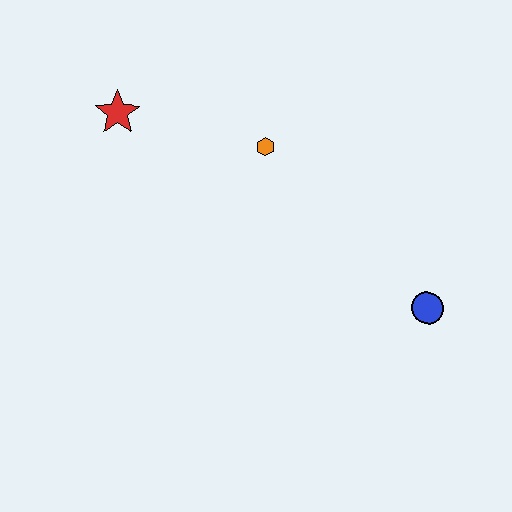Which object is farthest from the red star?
The blue circle is farthest from the red star.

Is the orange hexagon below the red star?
Yes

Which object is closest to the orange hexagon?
The red star is closest to the orange hexagon.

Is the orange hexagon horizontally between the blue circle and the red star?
Yes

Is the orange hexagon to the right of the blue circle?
No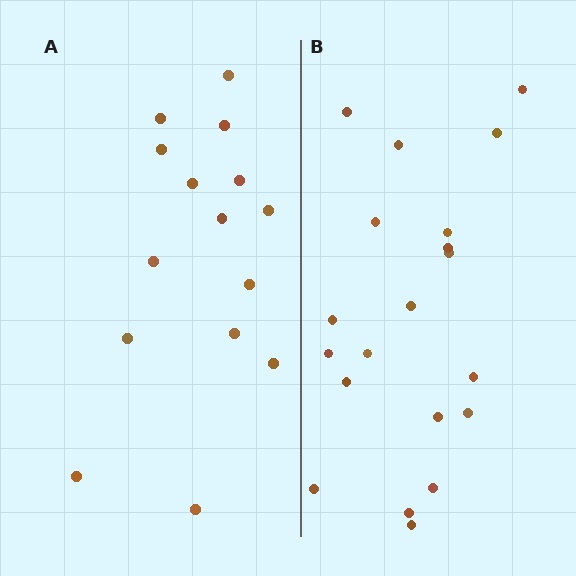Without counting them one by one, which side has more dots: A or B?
Region B (the right region) has more dots.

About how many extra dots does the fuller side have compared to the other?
Region B has about 5 more dots than region A.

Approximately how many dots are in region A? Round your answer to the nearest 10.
About 20 dots. (The exact count is 15, which rounds to 20.)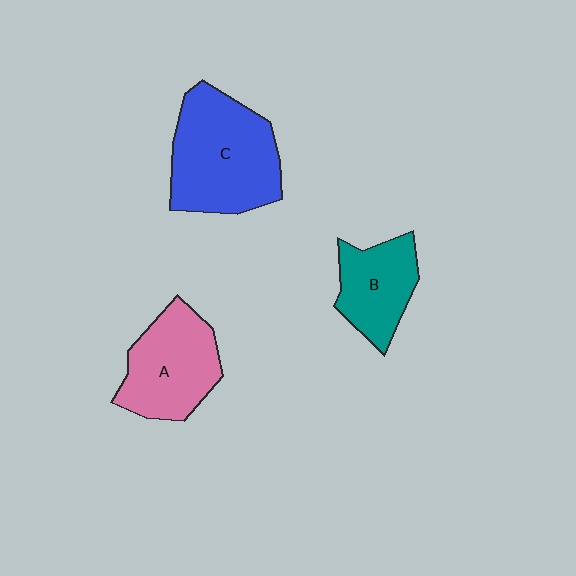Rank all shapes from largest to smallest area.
From largest to smallest: C (blue), A (pink), B (teal).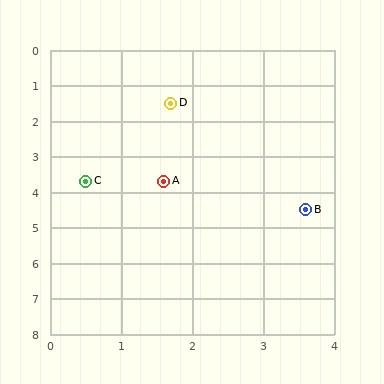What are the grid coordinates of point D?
Point D is at approximately (1.7, 1.5).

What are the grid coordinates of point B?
Point B is at approximately (3.6, 4.5).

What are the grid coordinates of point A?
Point A is at approximately (1.6, 3.7).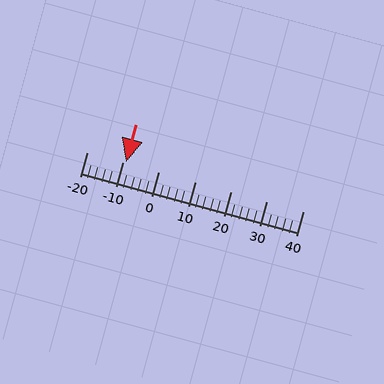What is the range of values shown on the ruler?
The ruler shows values from -20 to 40.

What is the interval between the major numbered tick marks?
The major tick marks are spaced 10 units apart.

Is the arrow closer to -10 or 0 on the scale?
The arrow is closer to -10.